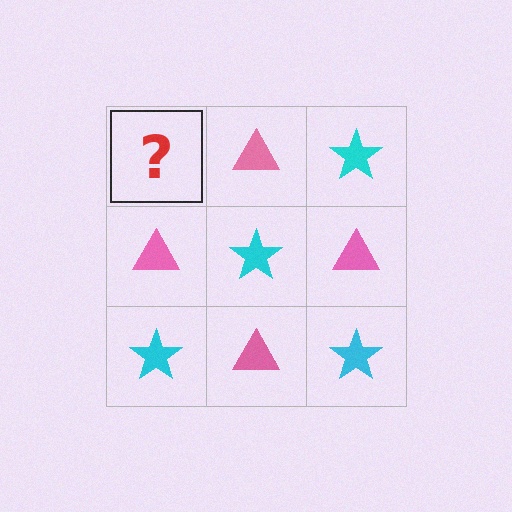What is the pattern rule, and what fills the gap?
The rule is that it alternates cyan star and pink triangle in a checkerboard pattern. The gap should be filled with a cyan star.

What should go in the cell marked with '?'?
The missing cell should contain a cyan star.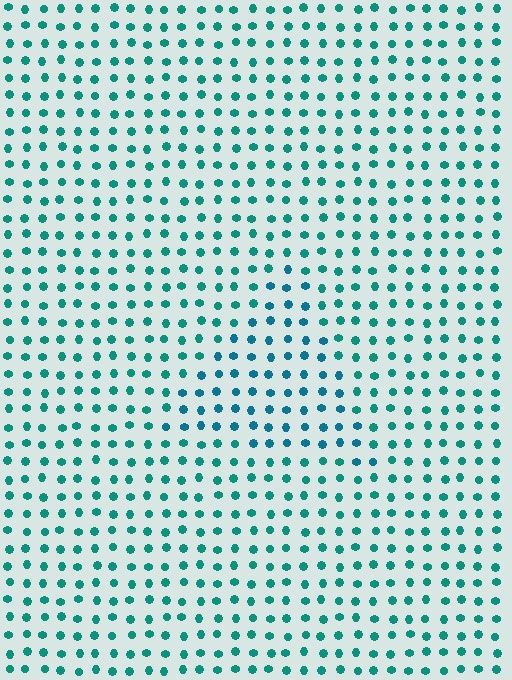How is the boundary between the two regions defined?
The boundary is defined purely by a slight shift in hue (about 22 degrees). Spacing, size, and orientation are identical on both sides.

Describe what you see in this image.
The image is filled with small teal elements in a uniform arrangement. A triangle-shaped region is visible where the elements are tinted to a slightly different hue, forming a subtle color boundary.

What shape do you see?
I see a triangle.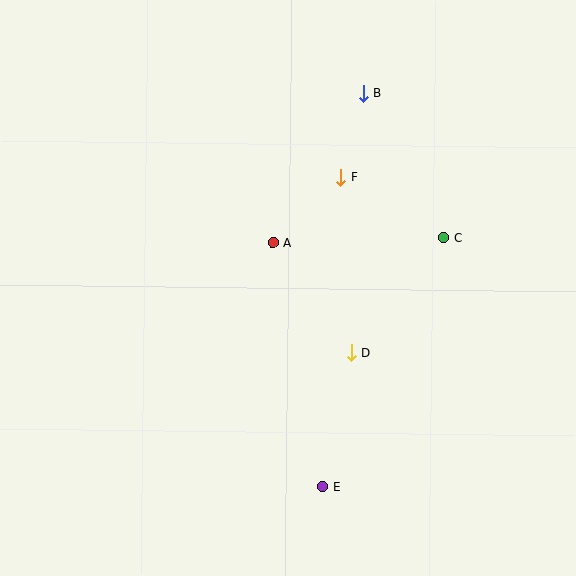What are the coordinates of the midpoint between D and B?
The midpoint between D and B is at (358, 223).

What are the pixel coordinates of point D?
Point D is at (351, 352).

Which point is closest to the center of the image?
Point A at (273, 243) is closest to the center.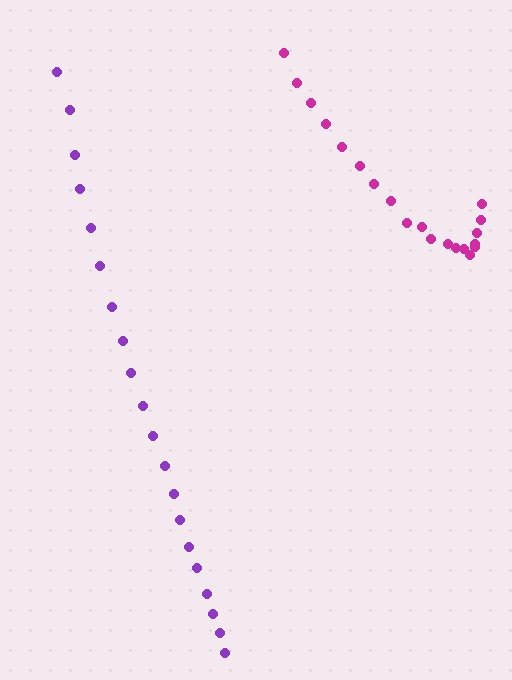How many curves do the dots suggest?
There are 2 distinct paths.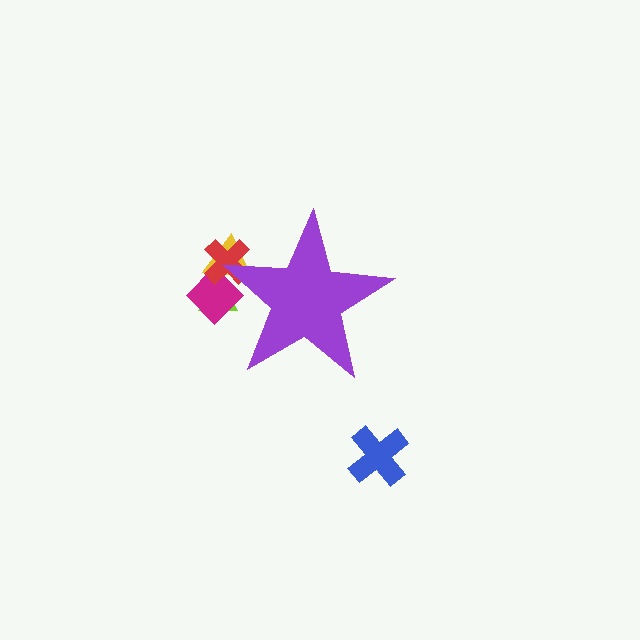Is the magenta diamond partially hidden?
Yes, the magenta diamond is partially hidden behind the purple star.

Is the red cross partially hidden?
Yes, the red cross is partially hidden behind the purple star.